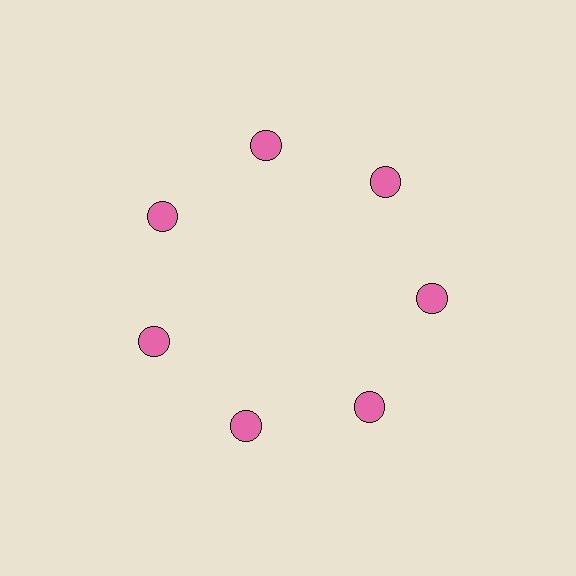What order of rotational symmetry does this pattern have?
This pattern has 7-fold rotational symmetry.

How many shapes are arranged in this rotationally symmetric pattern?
There are 7 shapes, arranged in 7 groups of 1.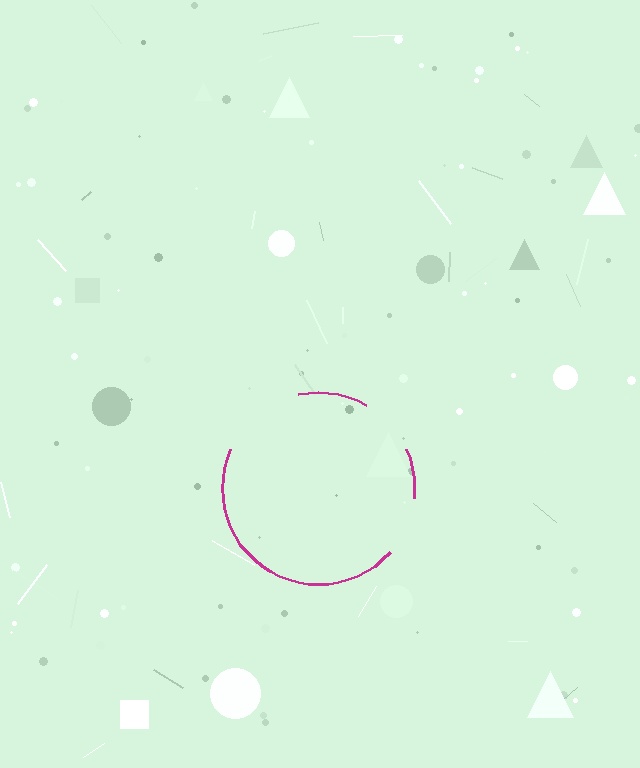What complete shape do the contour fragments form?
The contour fragments form a circle.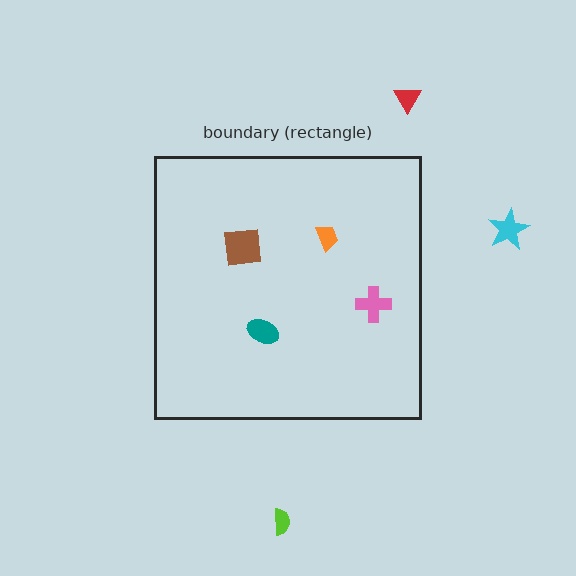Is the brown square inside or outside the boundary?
Inside.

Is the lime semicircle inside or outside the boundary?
Outside.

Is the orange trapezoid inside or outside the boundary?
Inside.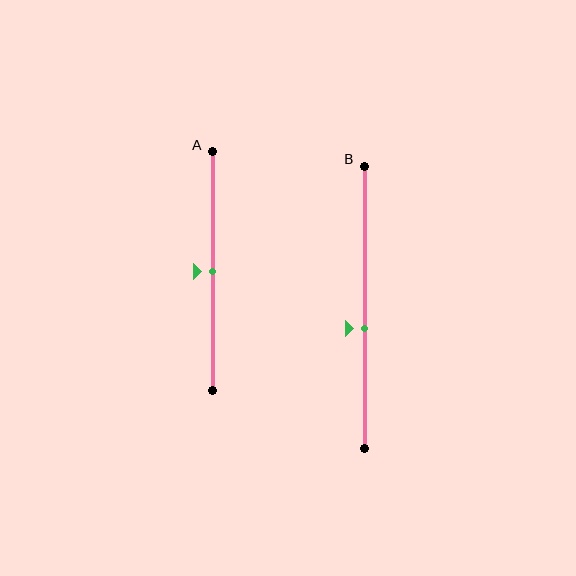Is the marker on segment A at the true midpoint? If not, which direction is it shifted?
Yes, the marker on segment A is at the true midpoint.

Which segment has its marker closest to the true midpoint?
Segment A has its marker closest to the true midpoint.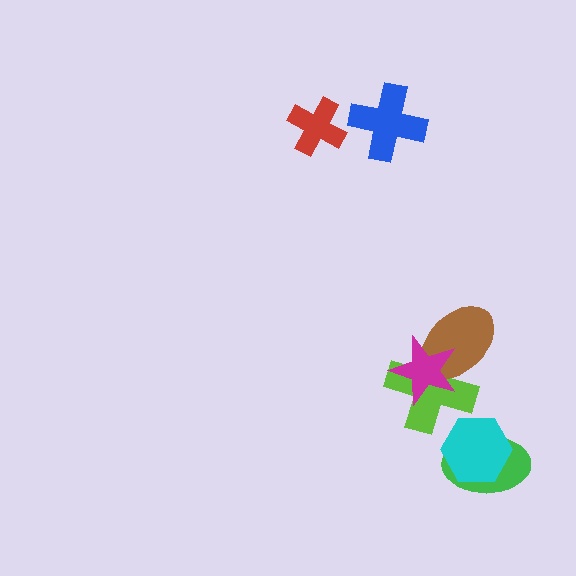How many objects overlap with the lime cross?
2 objects overlap with the lime cross.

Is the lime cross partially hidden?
Yes, it is partially covered by another shape.